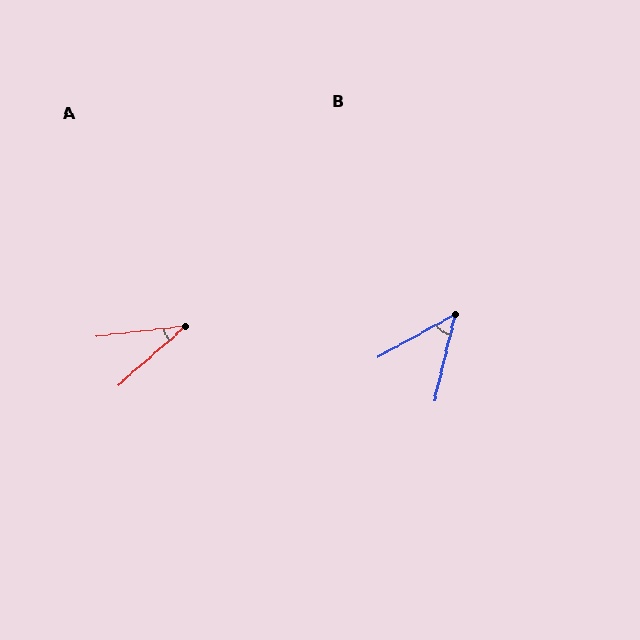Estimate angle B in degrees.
Approximately 47 degrees.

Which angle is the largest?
B, at approximately 47 degrees.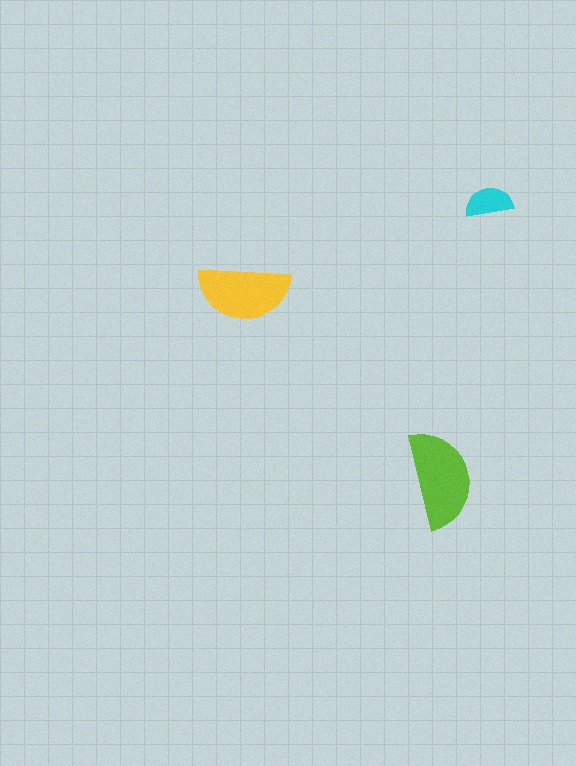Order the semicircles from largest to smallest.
the lime one, the yellow one, the cyan one.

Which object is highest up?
The cyan semicircle is topmost.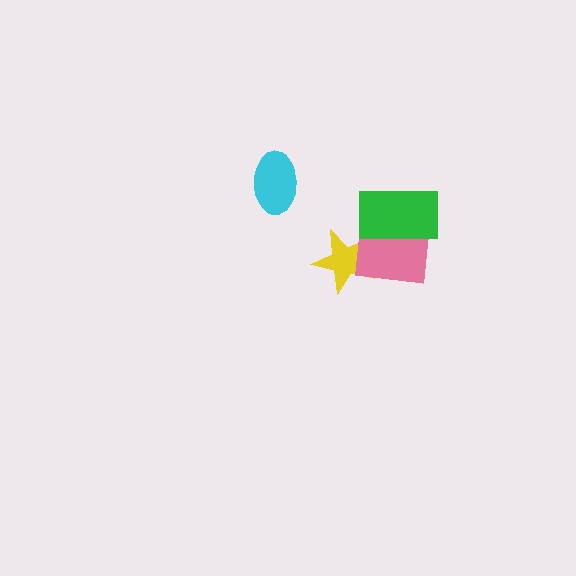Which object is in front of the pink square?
The green rectangle is in front of the pink square.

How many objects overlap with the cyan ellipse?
0 objects overlap with the cyan ellipse.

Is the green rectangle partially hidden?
No, no other shape covers it.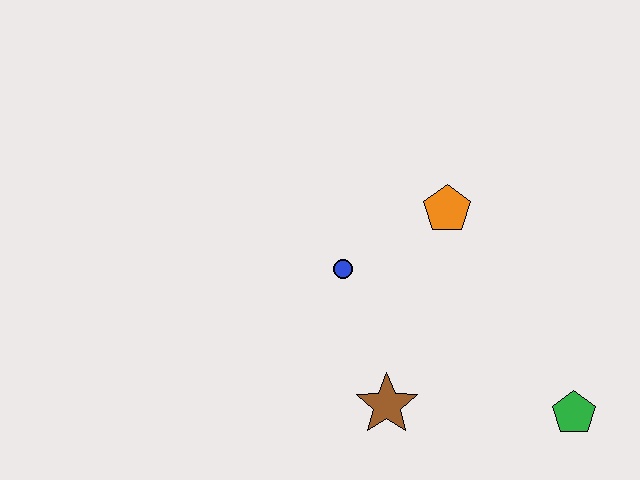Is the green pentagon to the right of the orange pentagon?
Yes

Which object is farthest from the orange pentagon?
The green pentagon is farthest from the orange pentagon.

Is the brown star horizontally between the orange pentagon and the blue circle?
Yes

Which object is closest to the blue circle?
The orange pentagon is closest to the blue circle.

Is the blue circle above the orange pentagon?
No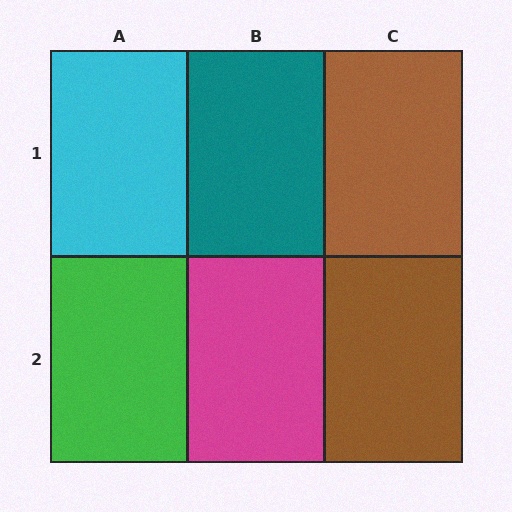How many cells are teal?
1 cell is teal.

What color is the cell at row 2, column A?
Green.